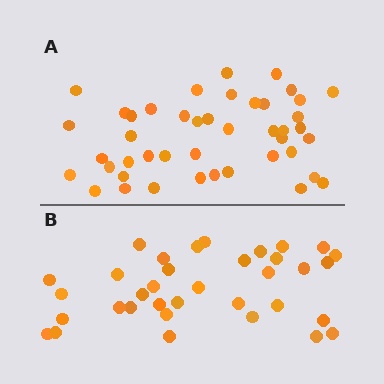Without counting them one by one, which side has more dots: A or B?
Region A (the top region) has more dots.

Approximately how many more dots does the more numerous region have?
Region A has roughly 8 or so more dots than region B.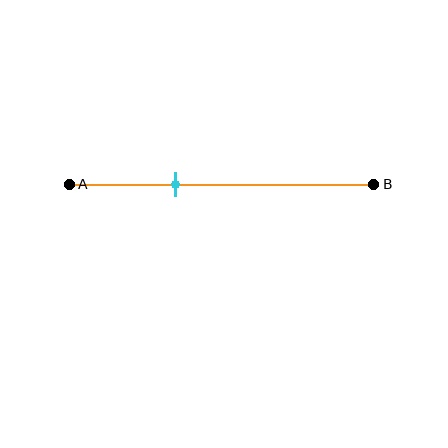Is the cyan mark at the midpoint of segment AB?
No, the mark is at about 35% from A, not at the 50% midpoint.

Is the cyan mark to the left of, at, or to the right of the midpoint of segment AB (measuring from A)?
The cyan mark is to the left of the midpoint of segment AB.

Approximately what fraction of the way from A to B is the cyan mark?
The cyan mark is approximately 35% of the way from A to B.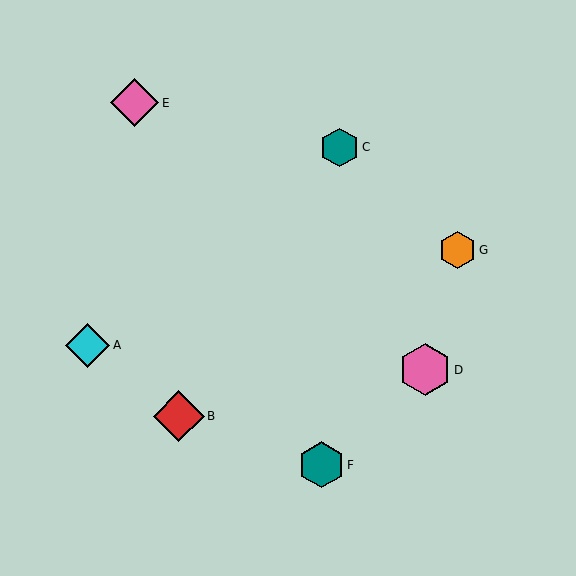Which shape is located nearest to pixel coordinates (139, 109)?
The pink diamond (labeled E) at (134, 103) is nearest to that location.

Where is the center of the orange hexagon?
The center of the orange hexagon is at (457, 250).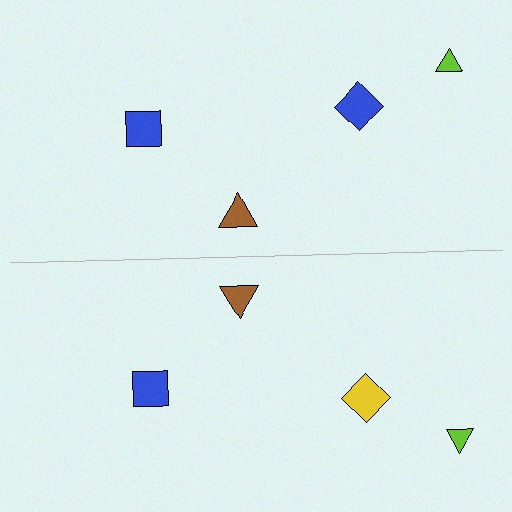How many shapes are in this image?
There are 8 shapes in this image.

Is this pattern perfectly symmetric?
No, the pattern is not perfectly symmetric. The yellow diamond on the bottom side breaks the symmetry — its mirror counterpart is blue.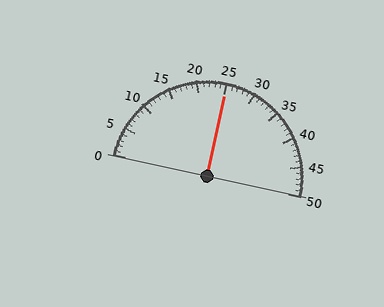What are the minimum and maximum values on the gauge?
The gauge ranges from 0 to 50.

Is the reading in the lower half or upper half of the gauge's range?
The reading is in the upper half of the range (0 to 50).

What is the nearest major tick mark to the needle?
The nearest major tick mark is 25.